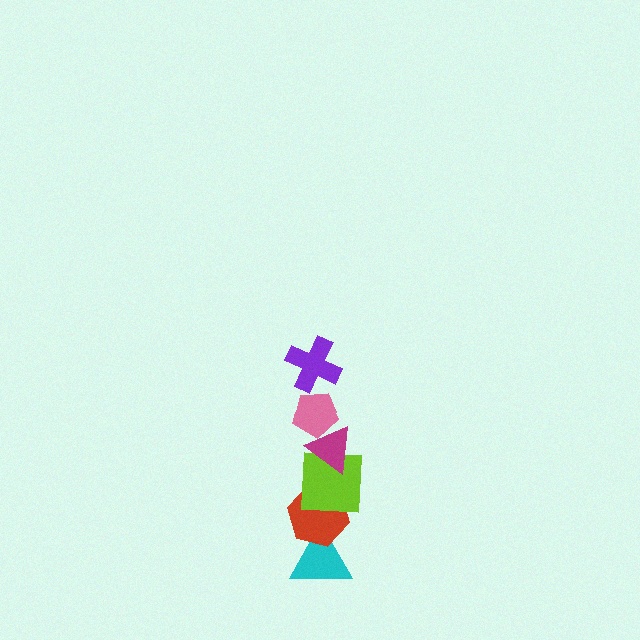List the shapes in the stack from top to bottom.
From top to bottom: the purple cross, the pink pentagon, the magenta triangle, the lime square, the red hexagon, the cyan triangle.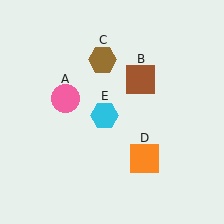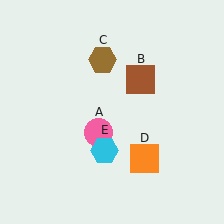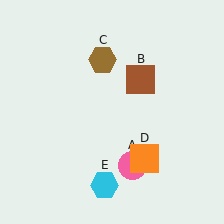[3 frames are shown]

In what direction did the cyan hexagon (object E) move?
The cyan hexagon (object E) moved down.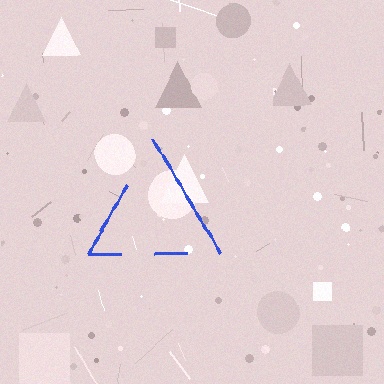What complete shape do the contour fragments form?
The contour fragments form a triangle.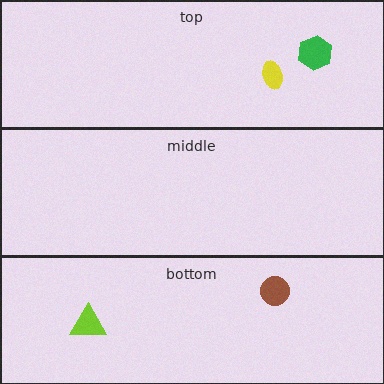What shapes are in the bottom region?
The lime triangle, the brown circle.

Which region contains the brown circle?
The bottom region.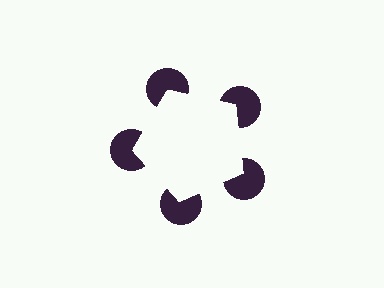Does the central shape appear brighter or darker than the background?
It typically appears slightly brighter than the background, even though no actual brightness change is drawn.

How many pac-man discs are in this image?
There are 5 — one at each vertex of the illusory pentagon.